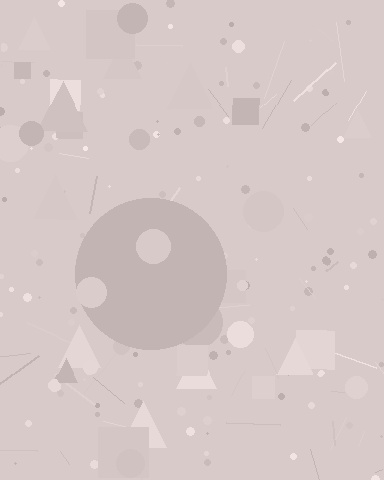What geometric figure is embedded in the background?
A circle is embedded in the background.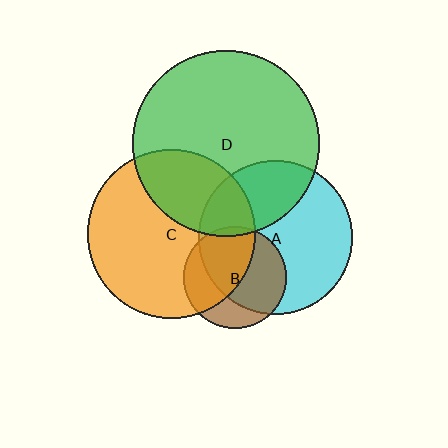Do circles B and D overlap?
Yes.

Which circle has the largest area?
Circle D (green).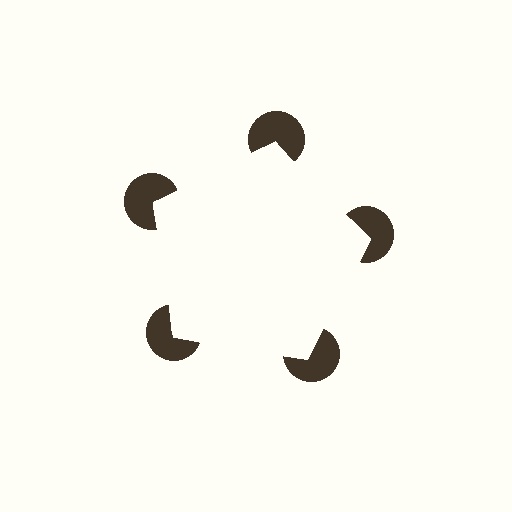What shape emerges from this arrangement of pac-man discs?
An illusory pentagon — its edges are inferred from the aligned wedge cuts in the pac-man discs, not physically drawn.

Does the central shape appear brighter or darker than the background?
It typically appears slightly brighter than the background, even though no actual brightness change is drawn.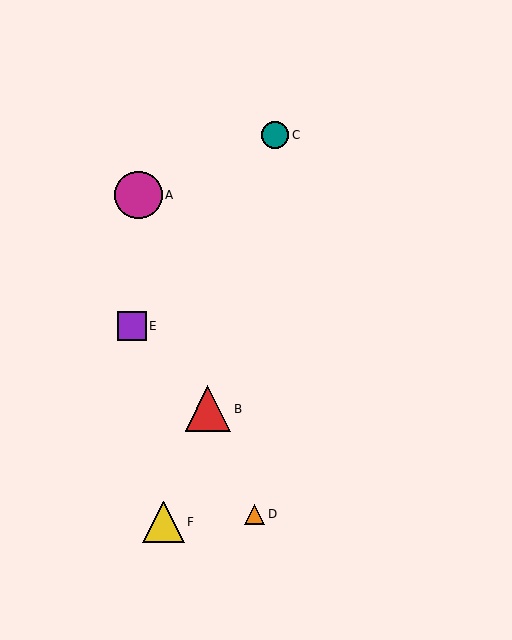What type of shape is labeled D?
Shape D is an orange triangle.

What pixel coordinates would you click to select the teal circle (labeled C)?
Click at (275, 135) to select the teal circle C.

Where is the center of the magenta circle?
The center of the magenta circle is at (138, 195).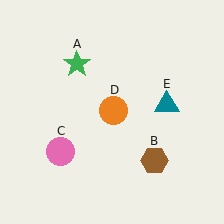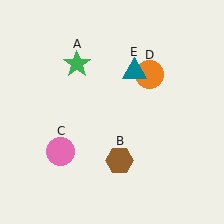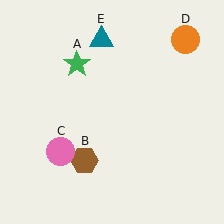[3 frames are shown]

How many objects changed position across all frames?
3 objects changed position: brown hexagon (object B), orange circle (object D), teal triangle (object E).